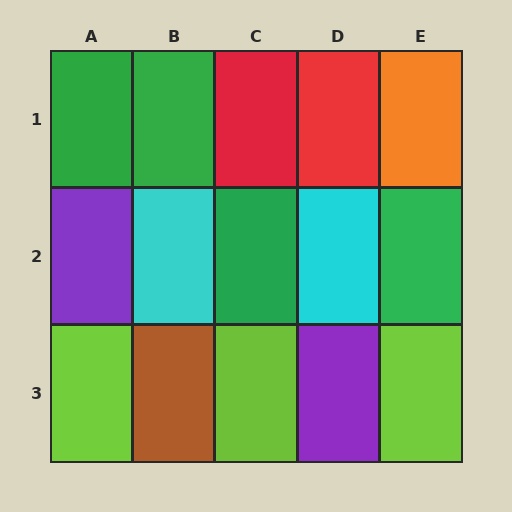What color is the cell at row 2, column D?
Cyan.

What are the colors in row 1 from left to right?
Green, green, red, red, orange.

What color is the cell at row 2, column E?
Green.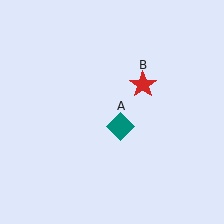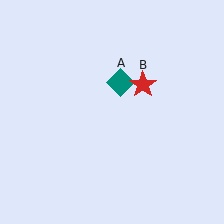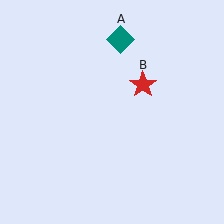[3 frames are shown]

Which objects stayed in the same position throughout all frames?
Red star (object B) remained stationary.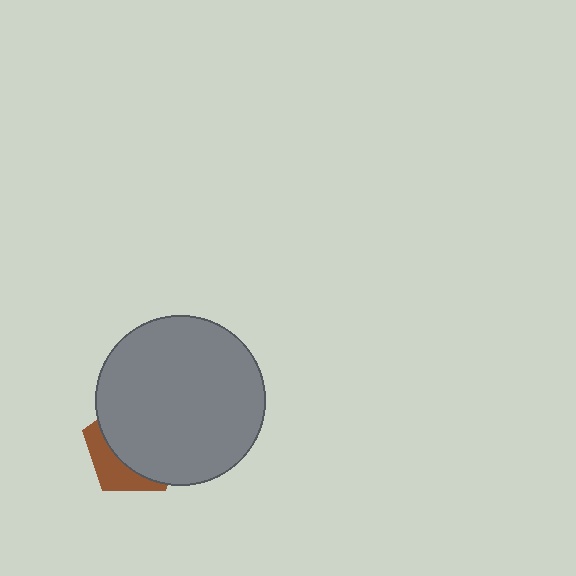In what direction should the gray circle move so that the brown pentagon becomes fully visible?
The gray circle should move toward the upper-right. That is the shortest direction to clear the overlap and leave the brown pentagon fully visible.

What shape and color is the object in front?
The object in front is a gray circle.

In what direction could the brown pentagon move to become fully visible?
The brown pentagon could move toward the lower-left. That would shift it out from behind the gray circle entirely.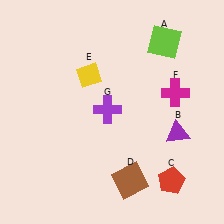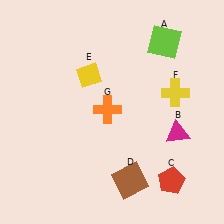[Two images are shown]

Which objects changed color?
B changed from purple to magenta. F changed from magenta to yellow. G changed from purple to orange.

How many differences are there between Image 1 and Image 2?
There are 3 differences between the two images.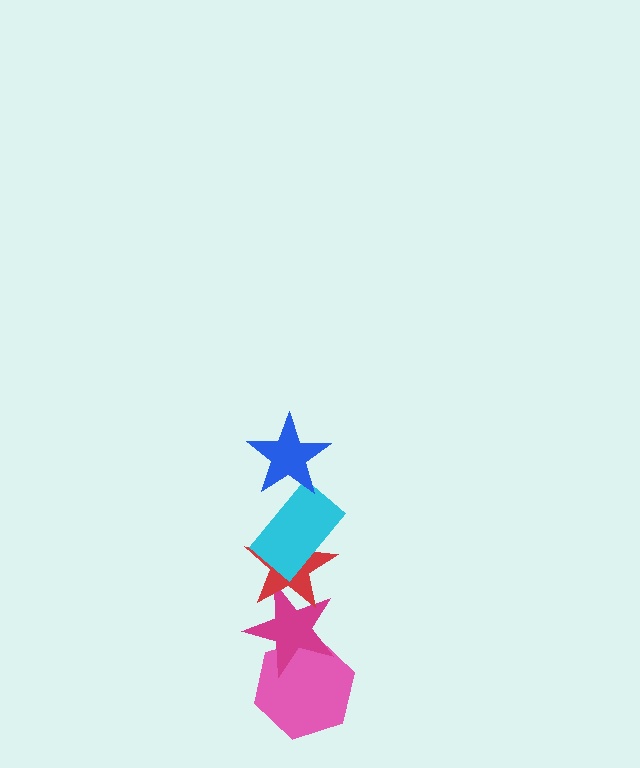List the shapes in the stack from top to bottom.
From top to bottom: the blue star, the cyan rectangle, the red star, the magenta star, the pink hexagon.